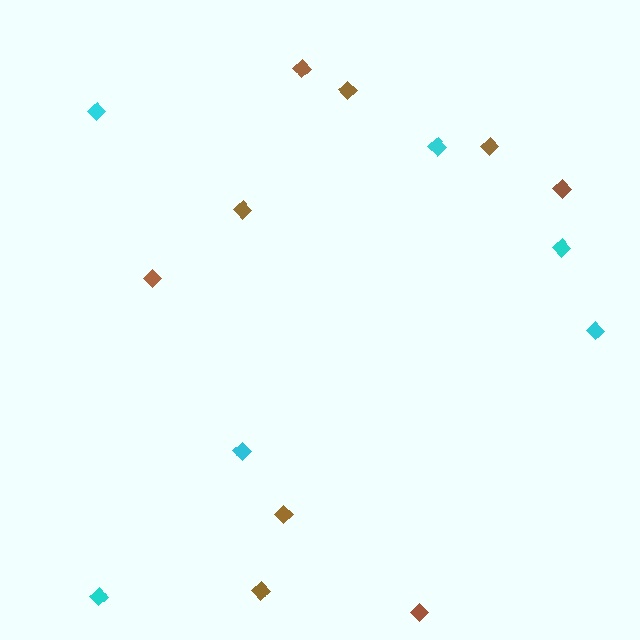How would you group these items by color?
There are 2 groups: one group of brown diamonds (9) and one group of cyan diamonds (6).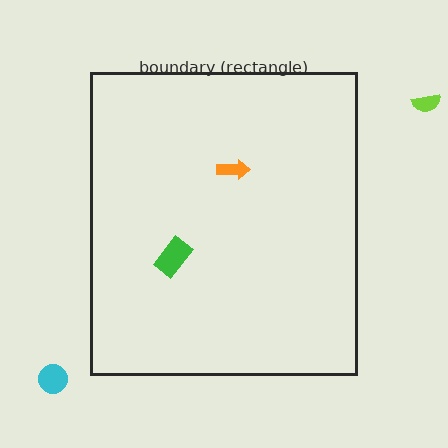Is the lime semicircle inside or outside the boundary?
Outside.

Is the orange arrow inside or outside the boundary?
Inside.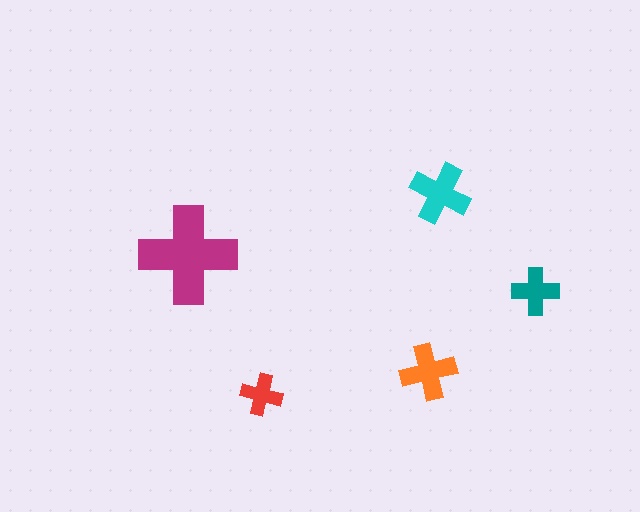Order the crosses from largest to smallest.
the magenta one, the cyan one, the orange one, the teal one, the red one.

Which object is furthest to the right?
The teal cross is rightmost.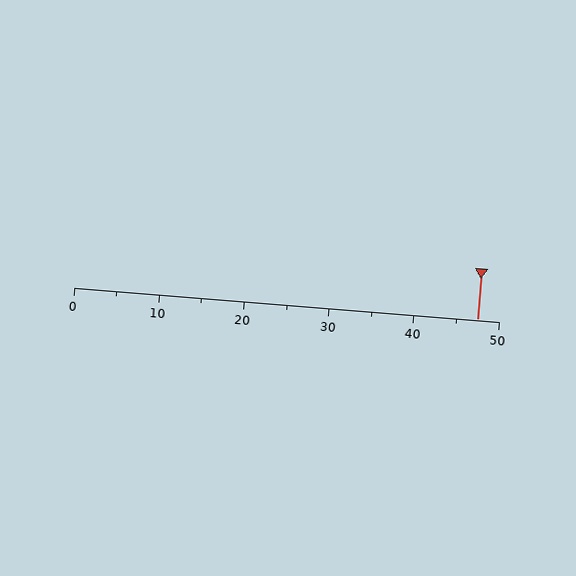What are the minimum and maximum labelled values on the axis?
The axis runs from 0 to 50.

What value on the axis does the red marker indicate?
The marker indicates approximately 47.5.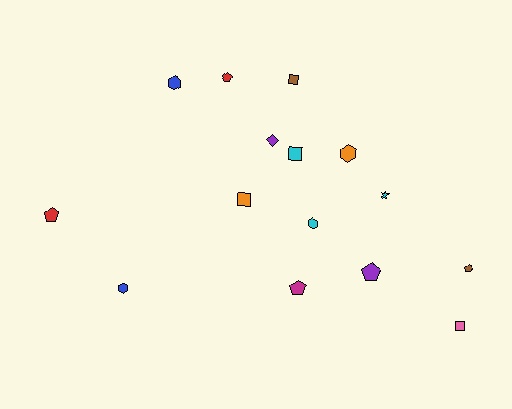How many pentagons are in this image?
There are 5 pentagons.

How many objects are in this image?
There are 15 objects.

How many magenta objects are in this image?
There is 1 magenta object.